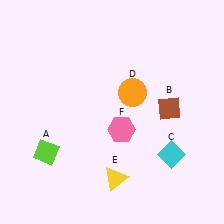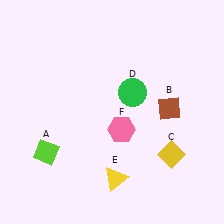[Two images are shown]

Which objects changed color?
C changed from cyan to yellow. D changed from orange to green.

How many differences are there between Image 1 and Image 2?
There are 2 differences between the two images.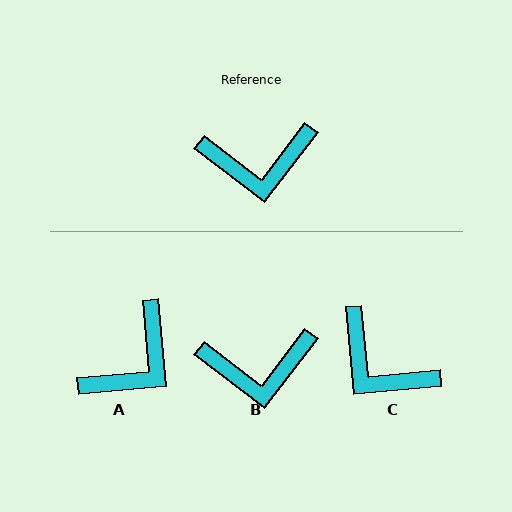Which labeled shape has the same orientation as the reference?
B.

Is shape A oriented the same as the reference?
No, it is off by about 42 degrees.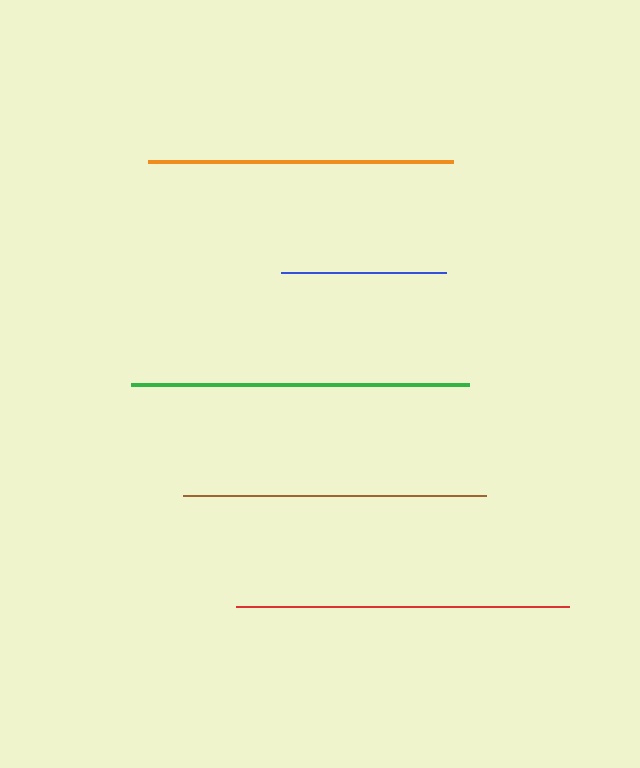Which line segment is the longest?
The green line is the longest at approximately 339 pixels.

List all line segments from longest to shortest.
From longest to shortest: green, red, orange, brown, blue.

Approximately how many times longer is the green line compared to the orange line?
The green line is approximately 1.1 times the length of the orange line.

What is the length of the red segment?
The red segment is approximately 333 pixels long.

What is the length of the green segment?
The green segment is approximately 339 pixels long.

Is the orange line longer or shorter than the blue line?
The orange line is longer than the blue line.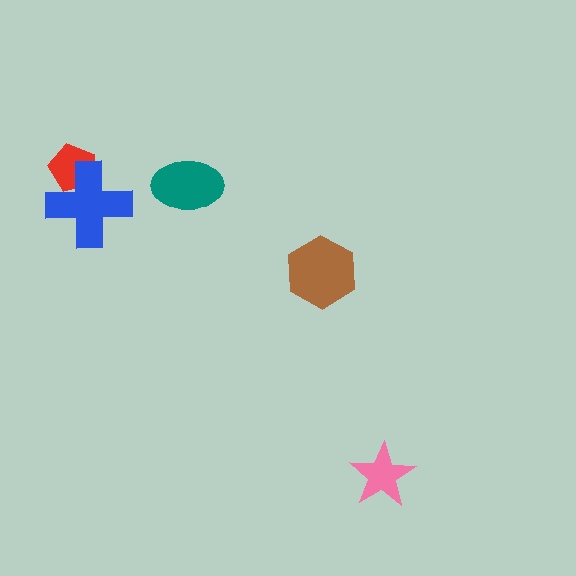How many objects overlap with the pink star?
0 objects overlap with the pink star.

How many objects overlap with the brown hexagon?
0 objects overlap with the brown hexagon.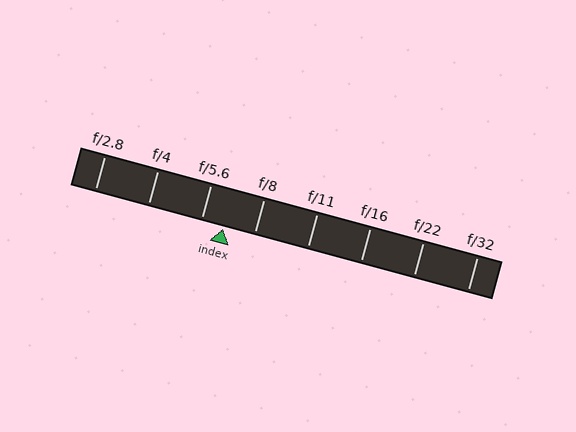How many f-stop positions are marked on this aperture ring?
There are 8 f-stop positions marked.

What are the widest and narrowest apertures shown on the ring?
The widest aperture shown is f/2.8 and the narrowest is f/32.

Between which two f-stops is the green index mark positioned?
The index mark is between f/5.6 and f/8.